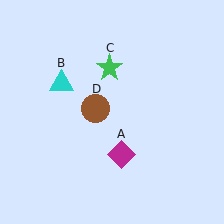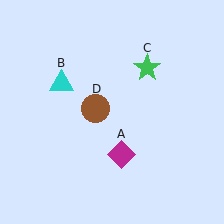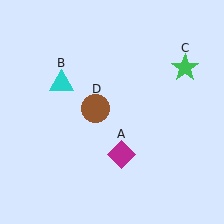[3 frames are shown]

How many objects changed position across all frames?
1 object changed position: green star (object C).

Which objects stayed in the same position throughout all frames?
Magenta diamond (object A) and cyan triangle (object B) and brown circle (object D) remained stationary.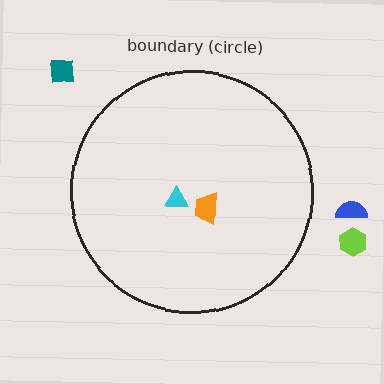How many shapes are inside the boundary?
2 inside, 3 outside.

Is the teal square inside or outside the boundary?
Outside.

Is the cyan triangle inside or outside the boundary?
Inside.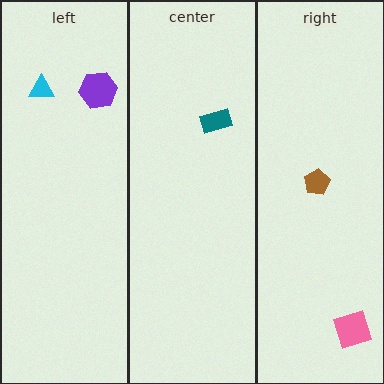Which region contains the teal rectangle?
The center region.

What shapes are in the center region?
The teal rectangle.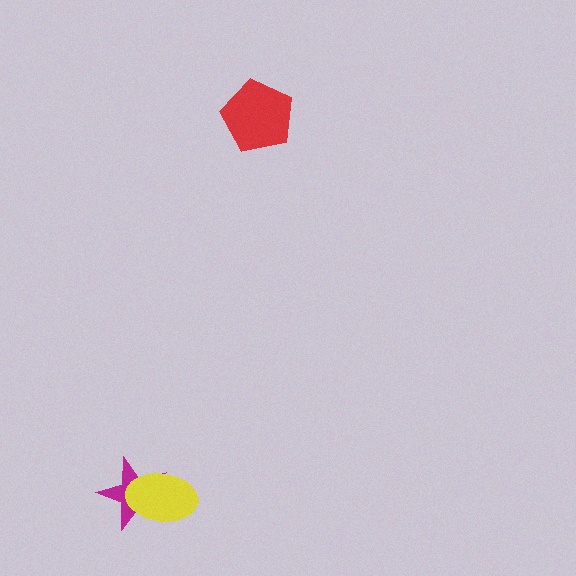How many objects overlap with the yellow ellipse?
1 object overlaps with the yellow ellipse.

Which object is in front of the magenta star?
The yellow ellipse is in front of the magenta star.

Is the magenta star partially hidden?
Yes, it is partially covered by another shape.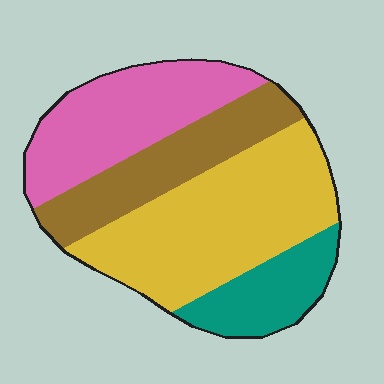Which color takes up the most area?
Yellow, at roughly 40%.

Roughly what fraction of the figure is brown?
Brown takes up about one fifth (1/5) of the figure.